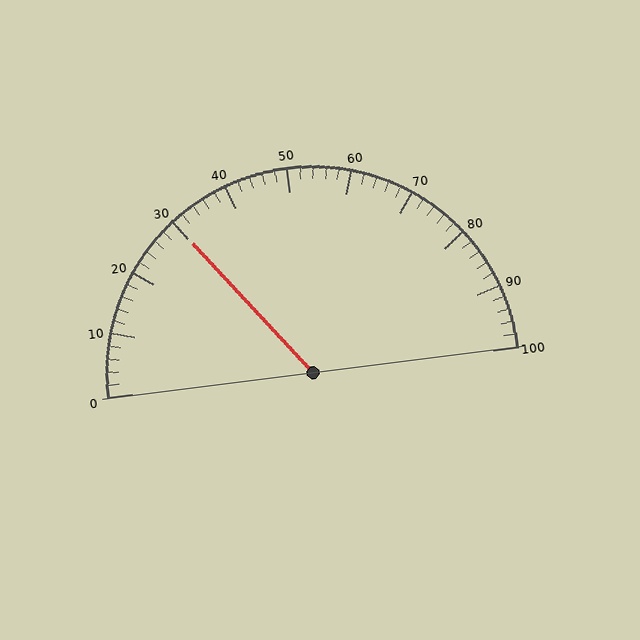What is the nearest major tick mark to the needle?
The nearest major tick mark is 30.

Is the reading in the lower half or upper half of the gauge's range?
The reading is in the lower half of the range (0 to 100).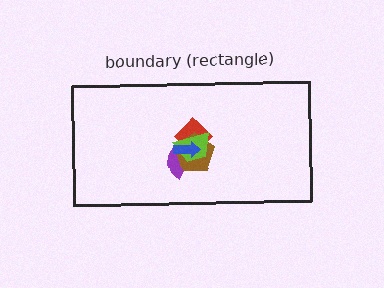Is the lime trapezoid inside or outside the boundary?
Inside.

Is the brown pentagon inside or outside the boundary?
Inside.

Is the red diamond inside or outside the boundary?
Inside.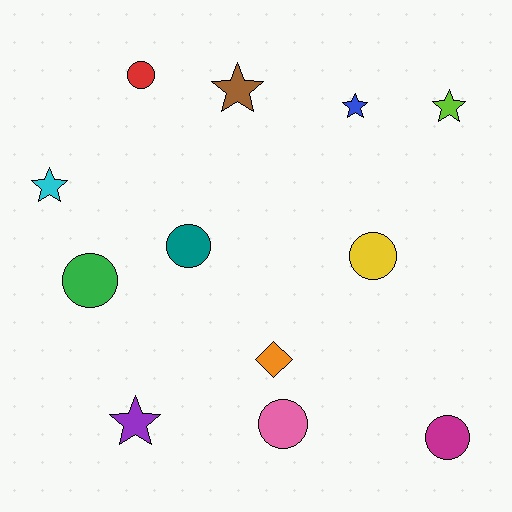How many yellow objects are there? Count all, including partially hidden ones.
There is 1 yellow object.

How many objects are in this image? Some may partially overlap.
There are 12 objects.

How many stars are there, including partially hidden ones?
There are 5 stars.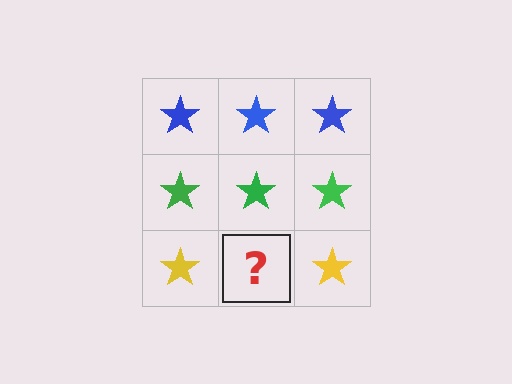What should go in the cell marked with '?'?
The missing cell should contain a yellow star.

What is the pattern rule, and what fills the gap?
The rule is that each row has a consistent color. The gap should be filled with a yellow star.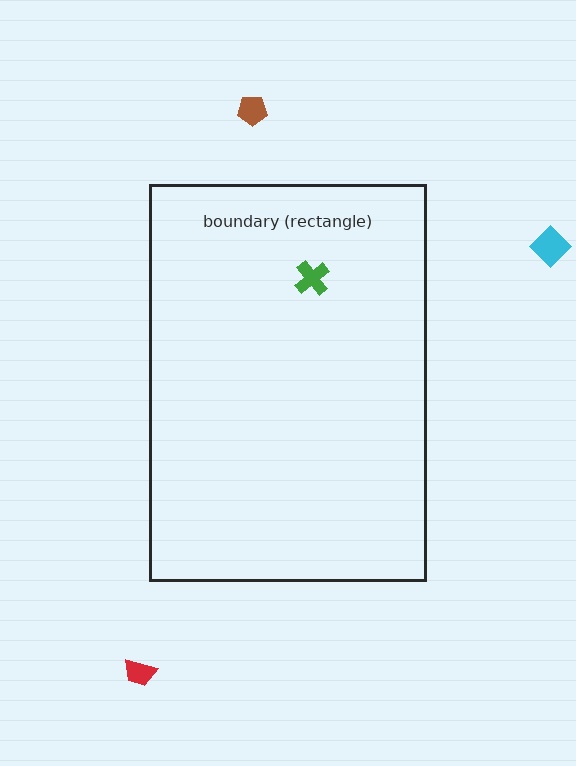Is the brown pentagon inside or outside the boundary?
Outside.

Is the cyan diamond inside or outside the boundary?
Outside.